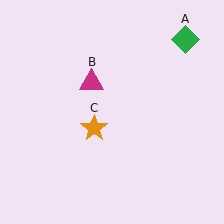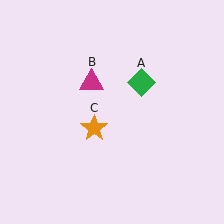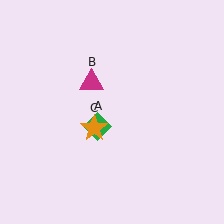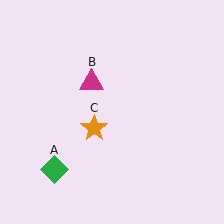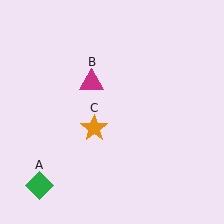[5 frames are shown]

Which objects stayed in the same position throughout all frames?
Magenta triangle (object B) and orange star (object C) remained stationary.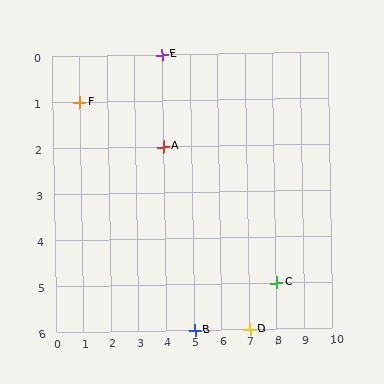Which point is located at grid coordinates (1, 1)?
Point F is at (1, 1).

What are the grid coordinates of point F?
Point F is at grid coordinates (1, 1).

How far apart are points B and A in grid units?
Points B and A are 1 column and 4 rows apart (about 4.1 grid units diagonally).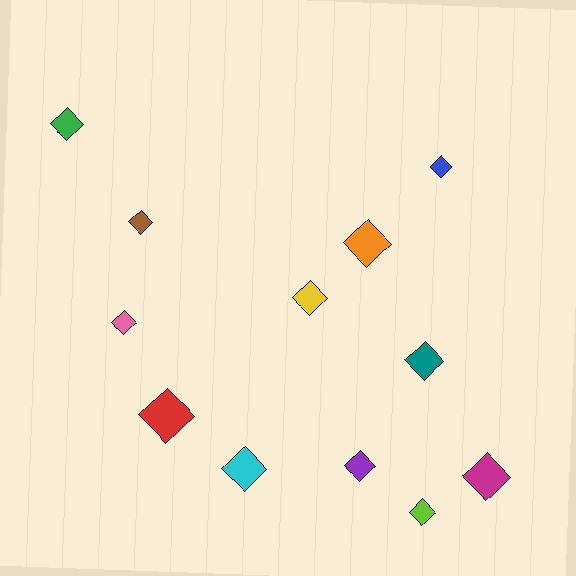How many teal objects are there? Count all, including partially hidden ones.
There is 1 teal object.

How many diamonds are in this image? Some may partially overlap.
There are 12 diamonds.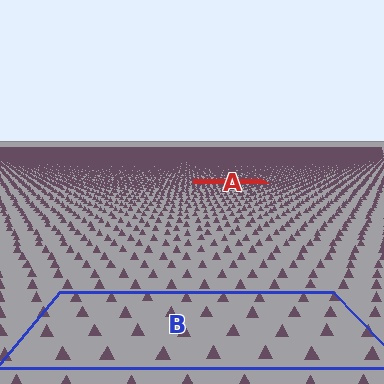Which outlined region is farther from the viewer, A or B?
Region A is farther from the viewer — the texture elements inside it appear smaller and more densely packed.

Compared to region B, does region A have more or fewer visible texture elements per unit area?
Region A has more texture elements per unit area — they are packed more densely because it is farther away.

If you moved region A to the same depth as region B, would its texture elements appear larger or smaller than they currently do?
They would appear larger. At a closer depth, the same texture elements are projected at a bigger on-screen size.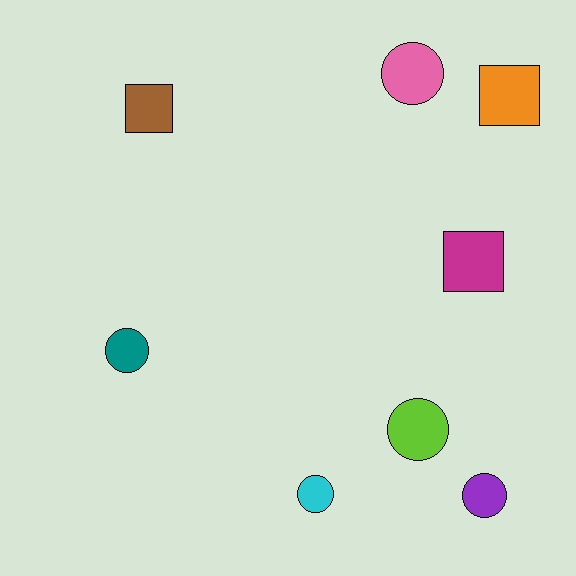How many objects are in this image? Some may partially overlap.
There are 8 objects.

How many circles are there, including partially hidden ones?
There are 5 circles.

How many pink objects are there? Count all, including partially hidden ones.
There is 1 pink object.